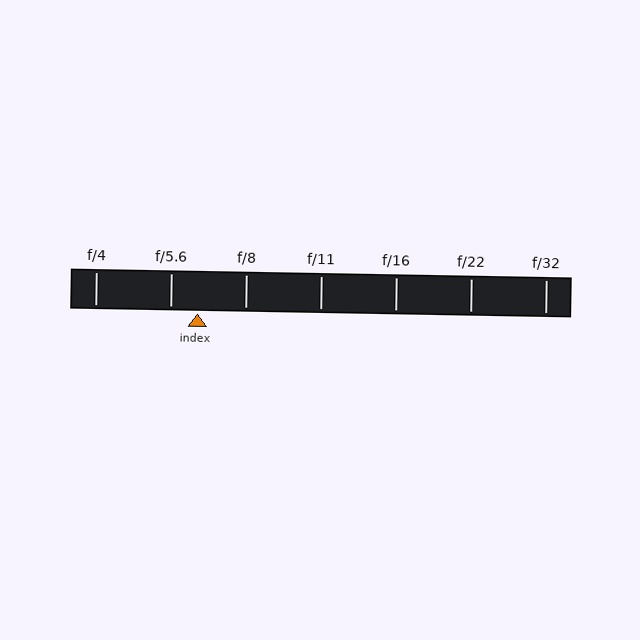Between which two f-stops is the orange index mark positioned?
The index mark is between f/5.6 and f/8.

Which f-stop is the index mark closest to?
The index mark is closest to f/5.6.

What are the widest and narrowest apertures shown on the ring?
The widest aperture shown is f/4 and the narrowest is f/32.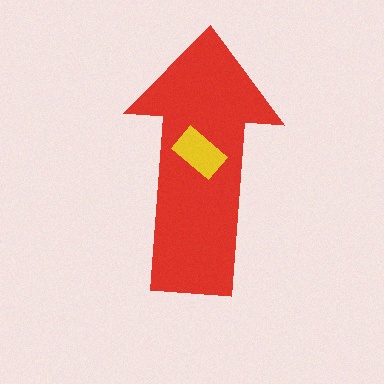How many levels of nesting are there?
2.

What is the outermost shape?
The red arrow.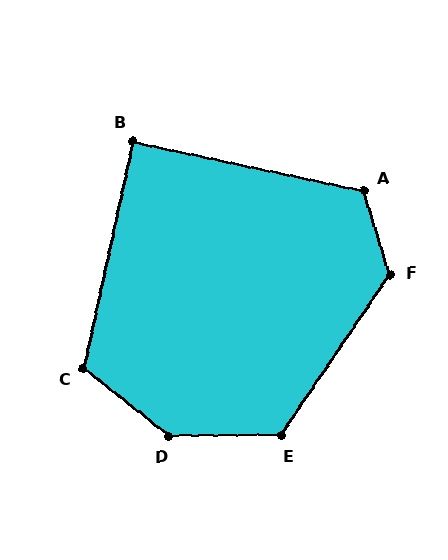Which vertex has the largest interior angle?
D, at approximately 141 degrees.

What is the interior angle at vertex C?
Approximately 117 degrees (obtuse).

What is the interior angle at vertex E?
Approximately 124 degrees (obtuse).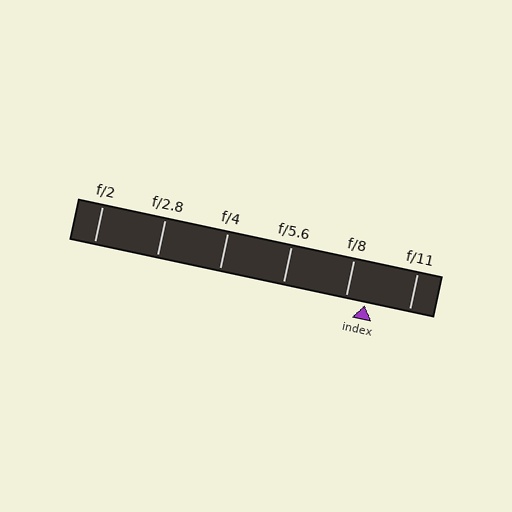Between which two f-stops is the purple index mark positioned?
The index mark is between f/8 and f/11.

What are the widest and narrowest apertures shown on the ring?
The widest aperture shown is f/2 and the narrowest is f/11.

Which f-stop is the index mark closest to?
The index mark is closest to f/8.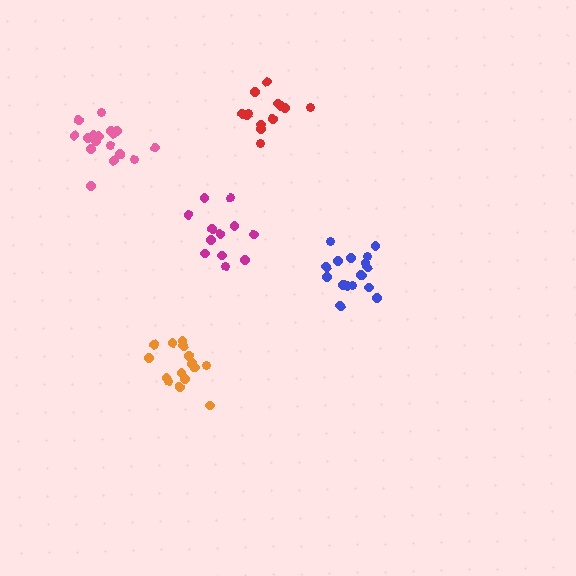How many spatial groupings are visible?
There are 5 spatial groupings.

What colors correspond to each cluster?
The clusters are colored: magenta, red, orange, blue, pink.